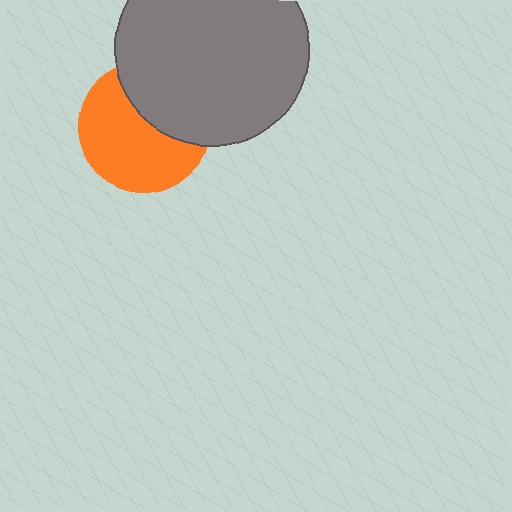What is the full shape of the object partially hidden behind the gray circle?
The partially hidden object is an orange circle.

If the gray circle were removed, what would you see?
You would see the complete orange circle.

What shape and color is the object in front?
The object in front is a gray circle.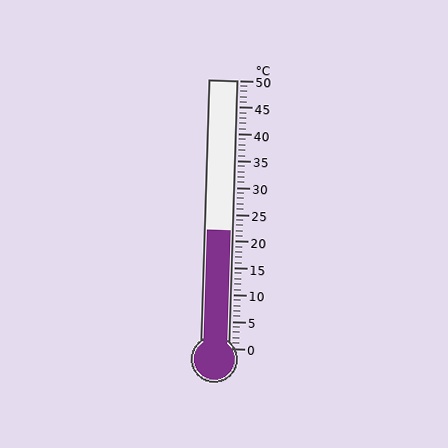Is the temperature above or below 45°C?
The temperature is below 45°C.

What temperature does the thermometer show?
The thermometer shows approximately 22°C.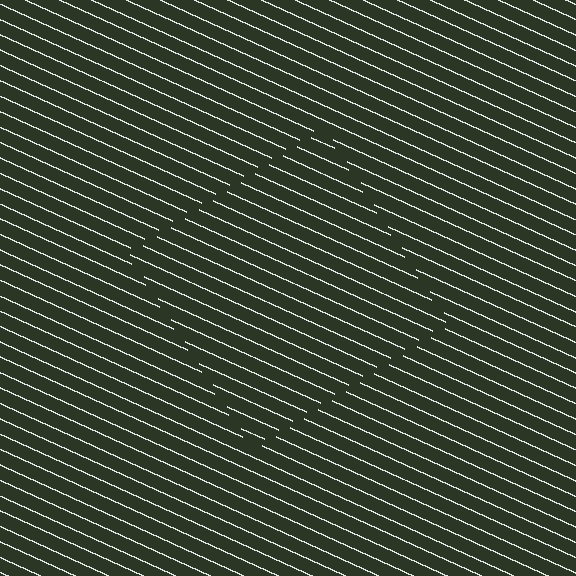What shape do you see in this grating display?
An illusory square. The interior of the shape contains the same grating, shifted by half a period — the contour is defined by the phase discontinuity where line-ends from the inner and outer gratings abut.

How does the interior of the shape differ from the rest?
The interior of the shape contains the same grating, shifted by half a period — the contour is defined by the phase discontinuity where line-ends from the inner and outer gratings abut.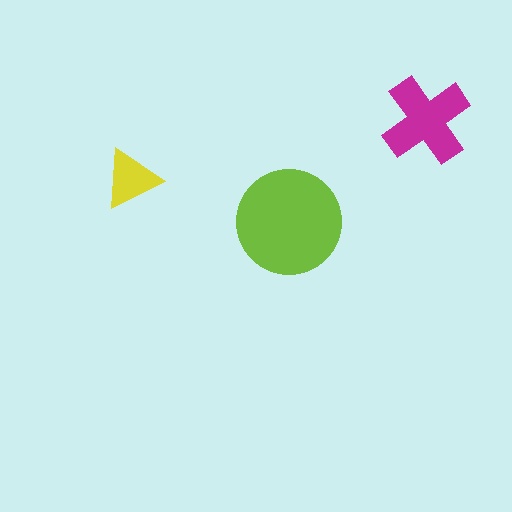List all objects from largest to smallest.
The lime circle, the magenta cross, the yellow triangle.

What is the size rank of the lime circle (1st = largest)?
1st.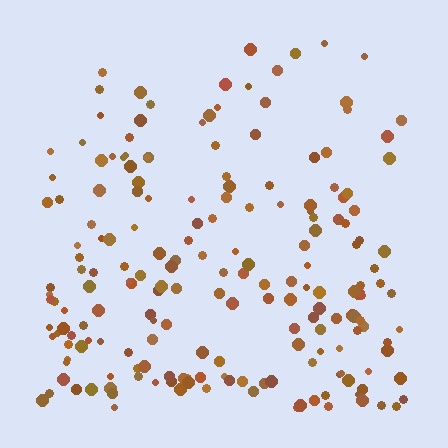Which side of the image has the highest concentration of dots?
The bottom.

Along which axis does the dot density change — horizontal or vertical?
Vertical.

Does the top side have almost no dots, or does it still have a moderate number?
Still a moderate number, just noticeably fewer than the bottom.